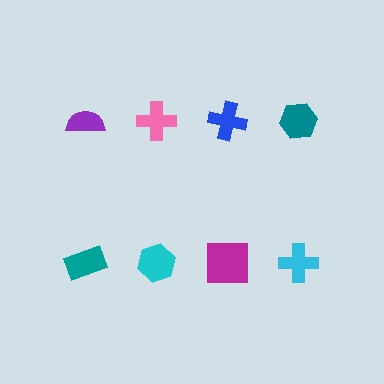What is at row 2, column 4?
A cyan cross.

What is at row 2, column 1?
A teal rectangle.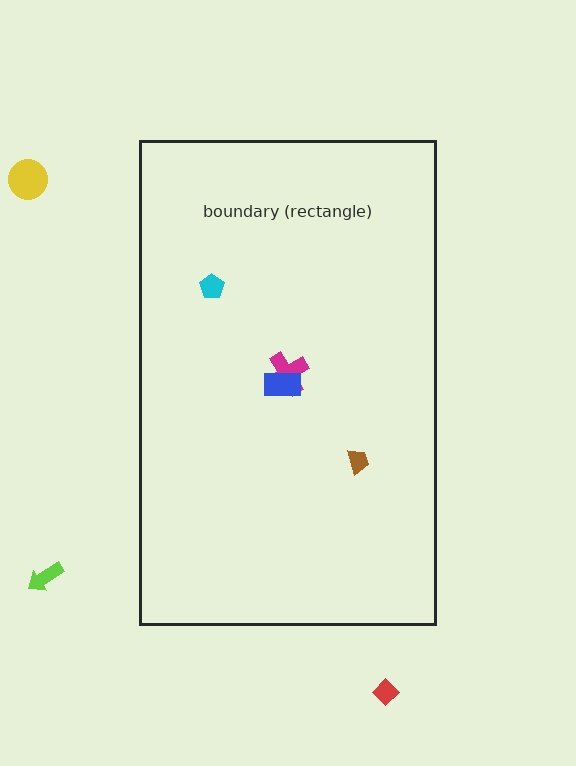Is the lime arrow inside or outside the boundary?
Outside.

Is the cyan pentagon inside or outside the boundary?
Inside.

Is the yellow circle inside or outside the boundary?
Outside.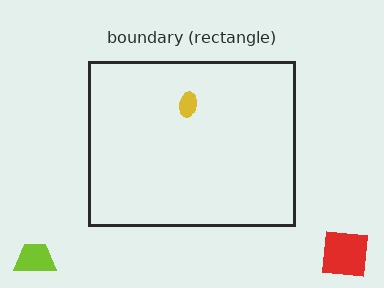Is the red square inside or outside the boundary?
Outside.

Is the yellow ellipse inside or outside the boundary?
Inside.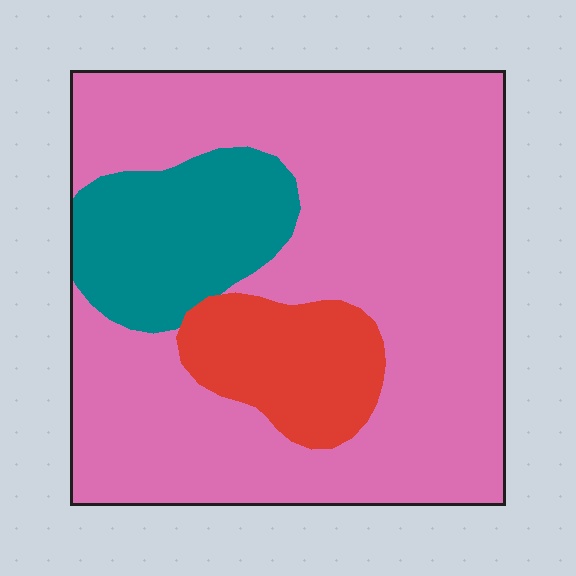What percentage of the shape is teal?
Teal takes up about one sixth (1/6) of the shape.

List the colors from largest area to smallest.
From largest to smallest: pink, teal, red.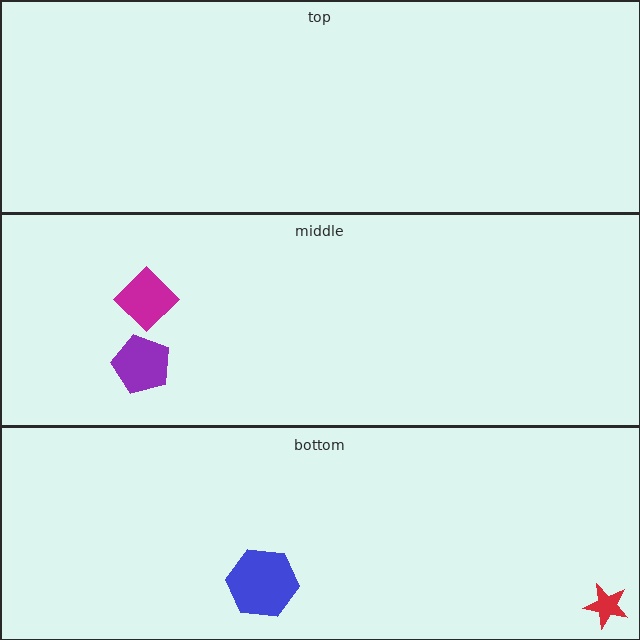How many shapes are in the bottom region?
2.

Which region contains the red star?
The bottom region.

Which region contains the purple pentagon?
The middle region.